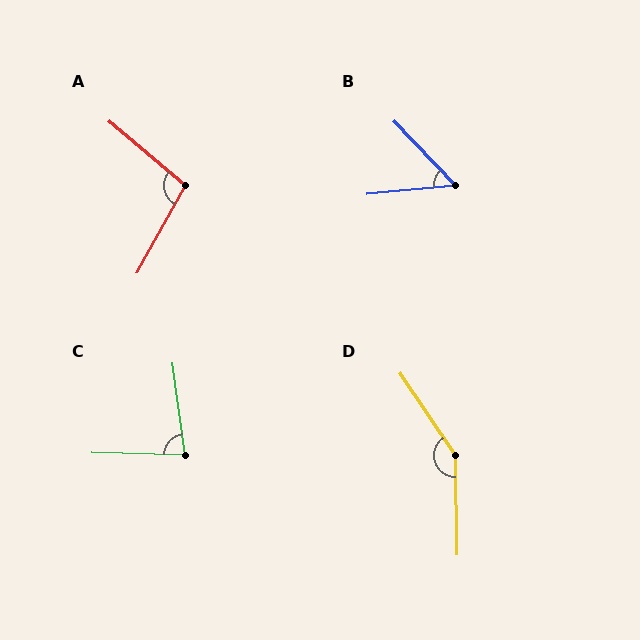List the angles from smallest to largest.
B (51°), C (81°), A (101°), D (147°).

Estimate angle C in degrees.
Approximately 81 degrees.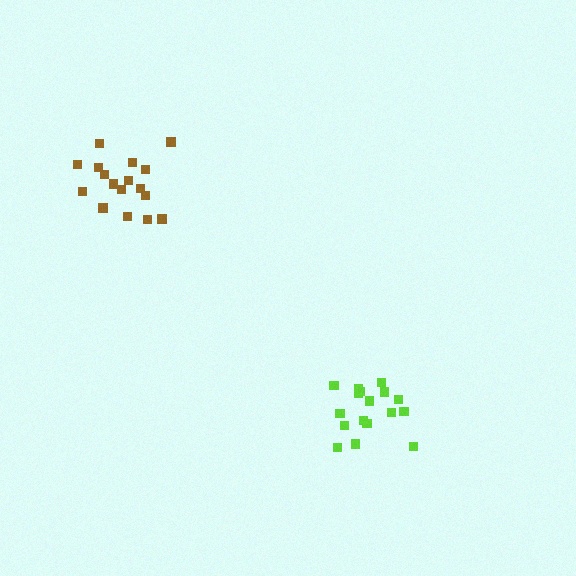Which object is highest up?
The brown cluster is topmost.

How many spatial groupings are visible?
There are 2 spatial groupings.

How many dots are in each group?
Group 1: 17 dots, Group 2: 17 dots (34 total).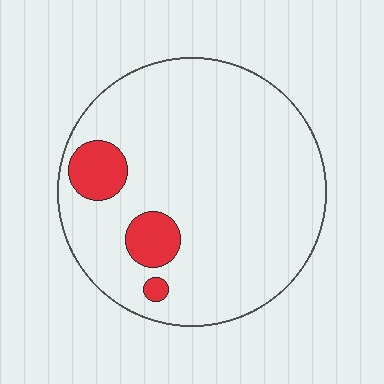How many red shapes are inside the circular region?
3.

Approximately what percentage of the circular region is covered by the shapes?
Approximately 10%.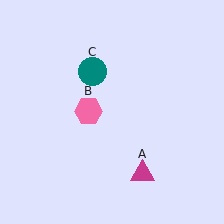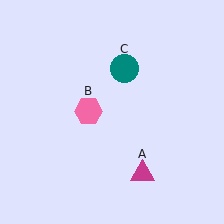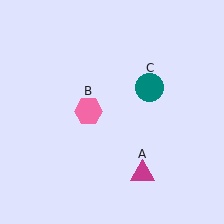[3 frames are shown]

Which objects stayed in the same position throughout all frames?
Magenta triangle (object A) and pink hexagon (object B) remained stationary.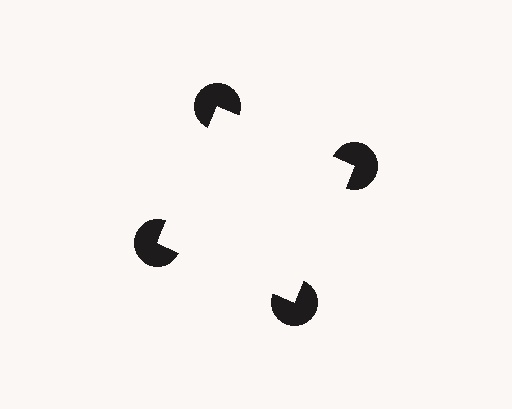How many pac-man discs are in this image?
There are 4 — one at each vertex of the illusory square.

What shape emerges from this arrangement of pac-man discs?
An illusory square — its edges are inferred from the aligned wedge cuts in the pac-man discs, not physically drawn.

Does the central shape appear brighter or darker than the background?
It typically appears slightly brighter than the background, even though no actual brightness change is drawn.